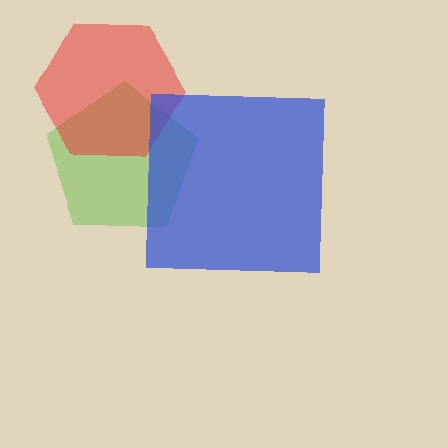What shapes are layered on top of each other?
The layered shapes are: a lime pentagon, a red hexagon, a blue square.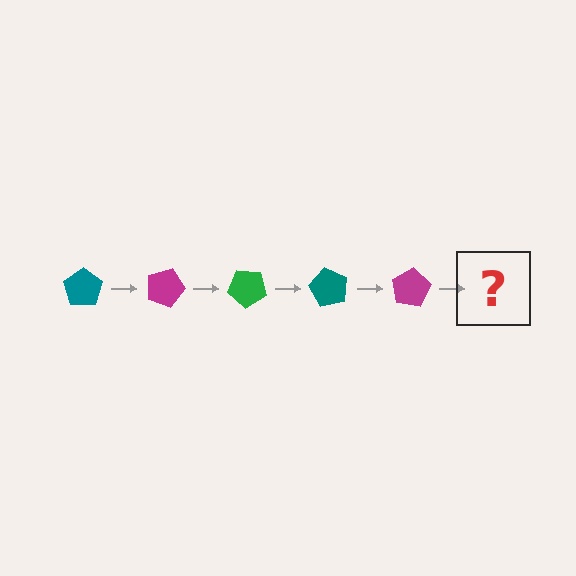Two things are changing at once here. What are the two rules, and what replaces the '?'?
The two rules are that it rotates 20 degrees each step and the color cycles through teal, magenta, and green. The '?' should be a green pentagon, rotated 100 degrees from the start.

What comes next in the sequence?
The next element should be a green pentagon, rotated 100 degrees from the start.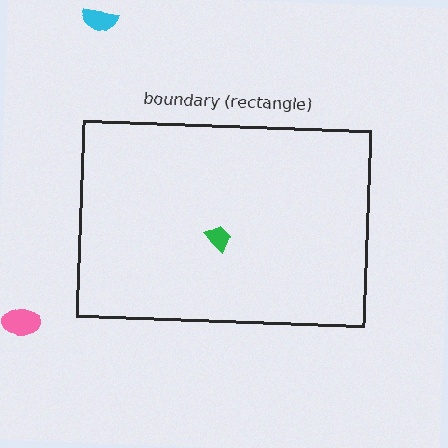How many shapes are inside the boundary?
1 inside, 2 outside.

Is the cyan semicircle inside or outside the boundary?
Outside.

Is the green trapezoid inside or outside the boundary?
Inside.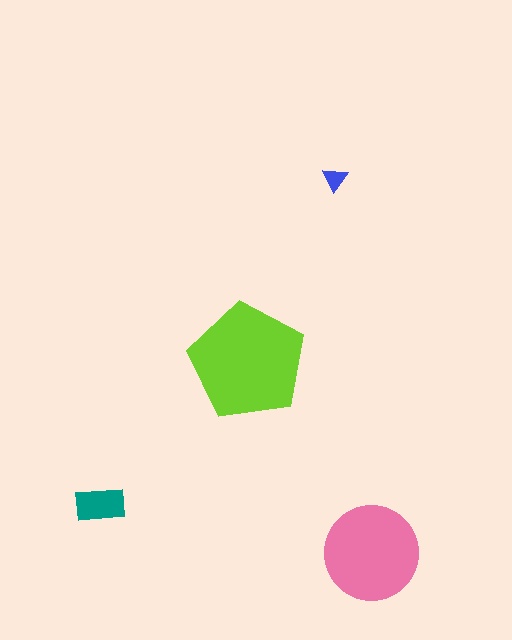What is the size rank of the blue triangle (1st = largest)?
4th.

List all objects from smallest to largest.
The blue triangle, the teal rectangle, the pink circle, the lime pentagon.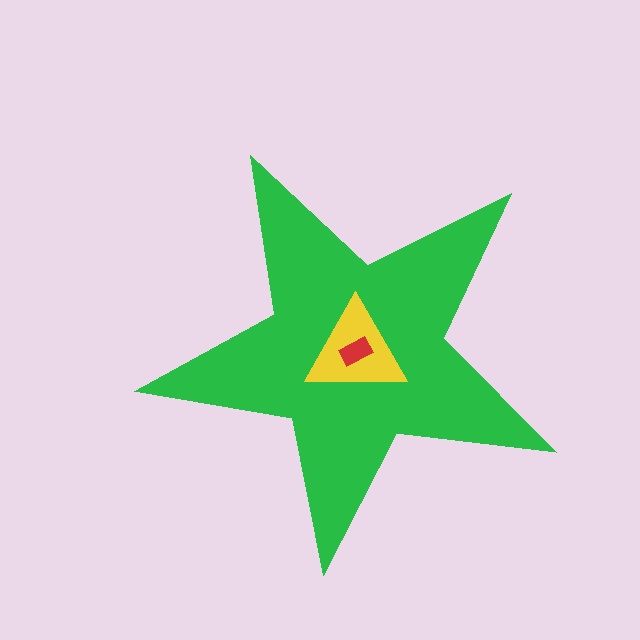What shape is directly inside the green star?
The yellow triangle.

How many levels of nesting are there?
3.